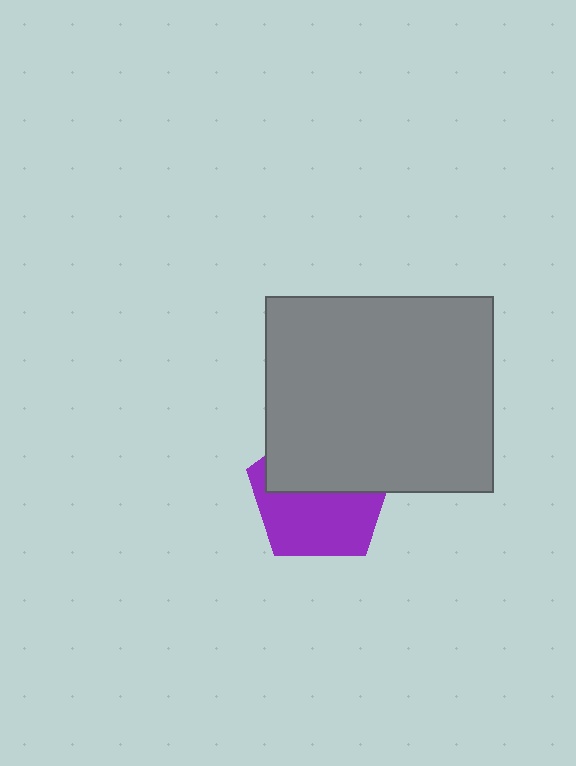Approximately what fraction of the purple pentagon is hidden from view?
Roughly 48% of the purple pentagon is hidden behind the gray rectangle.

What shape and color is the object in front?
The object in front is a gray rectangle.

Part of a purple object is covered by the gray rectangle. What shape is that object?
It is a pentagon.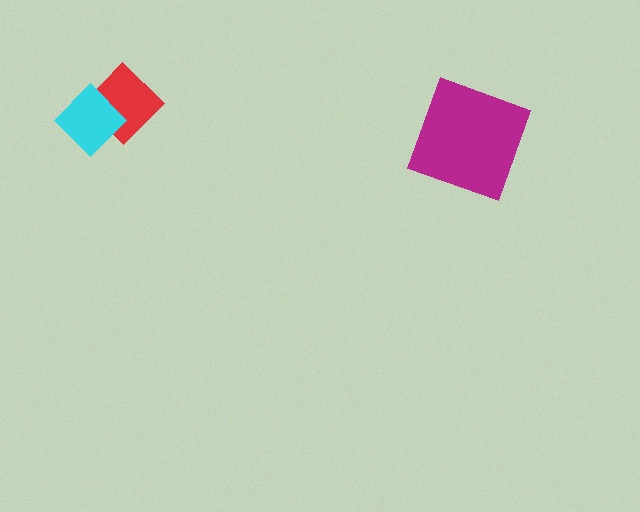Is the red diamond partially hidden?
Yes, it is partially covered by another shape.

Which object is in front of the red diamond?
The cyan diamond is in front of the red diamond.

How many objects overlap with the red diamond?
1 object overlaps with the red diamond.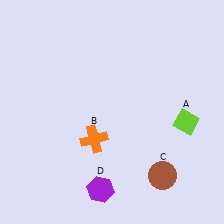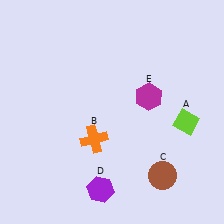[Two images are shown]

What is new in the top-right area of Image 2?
A magenta hexagon (E) was added in the top-right area of Image 2.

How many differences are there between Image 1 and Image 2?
There is 1 difference between the two images.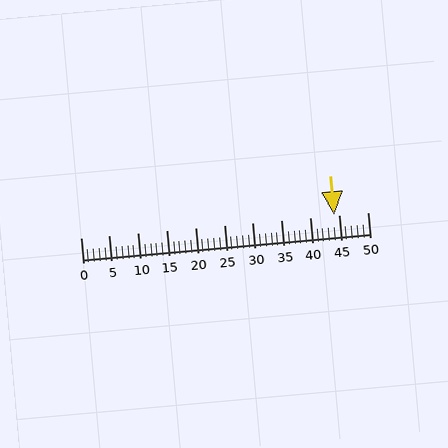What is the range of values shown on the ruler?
The ruler shows values from 0 to 50.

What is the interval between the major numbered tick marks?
The major tick marks are spaced 5 units apart.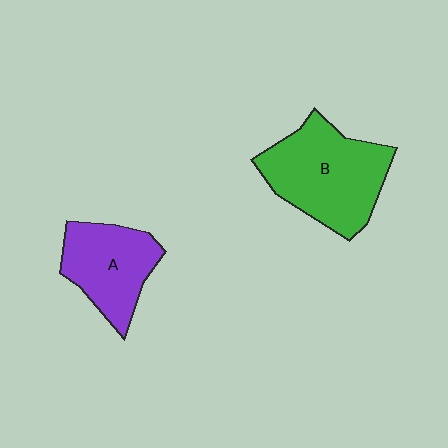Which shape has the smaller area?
Shape A (purple).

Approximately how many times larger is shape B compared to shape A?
Approximately 1.4 times.